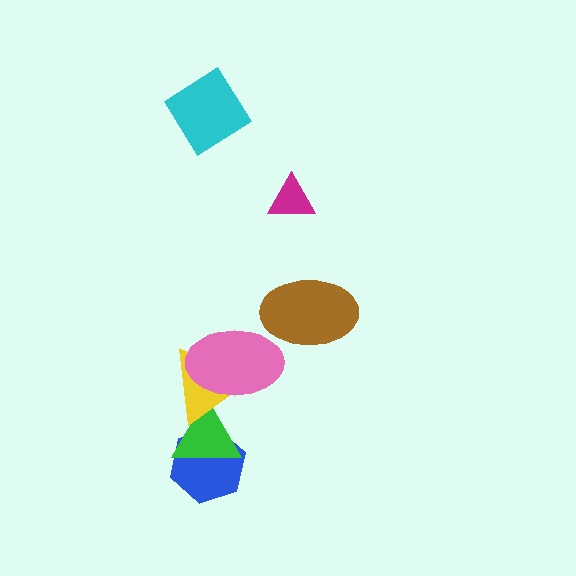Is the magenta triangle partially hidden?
No, no other shape covers it.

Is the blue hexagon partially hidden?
Yes, it is partially covered by another shape.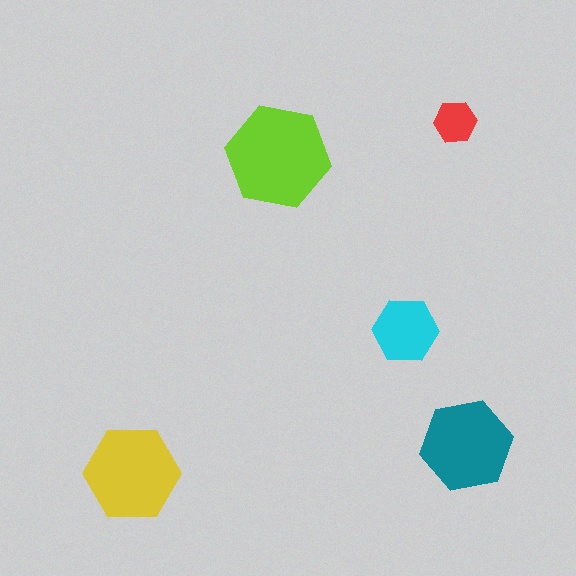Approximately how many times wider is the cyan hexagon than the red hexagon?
About 1.5 times wider.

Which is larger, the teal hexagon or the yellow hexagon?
The yellow one.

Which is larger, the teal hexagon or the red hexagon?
The teal one.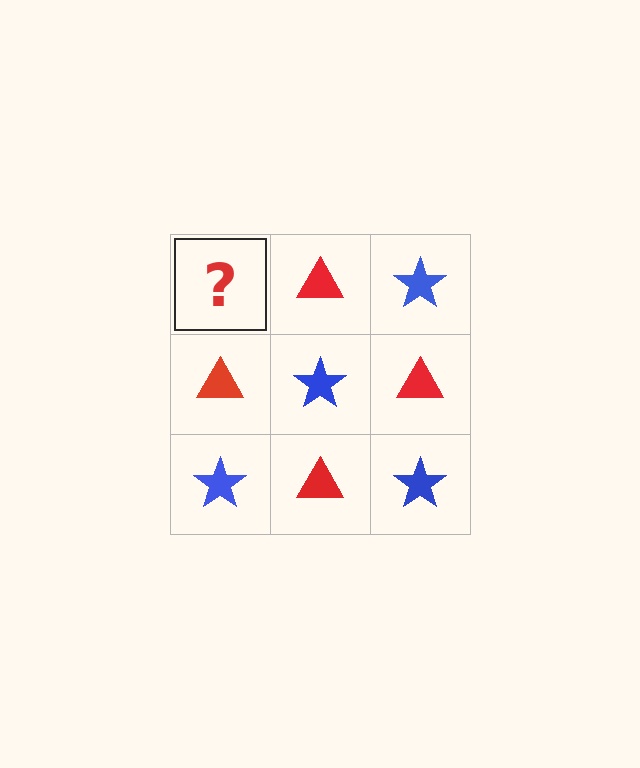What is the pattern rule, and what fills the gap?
The rule is that it alternates blue star and red triangle in a checkerboard pattern. The gap should be filled with a blue star.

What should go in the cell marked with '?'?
The missing cell should contain a blue star.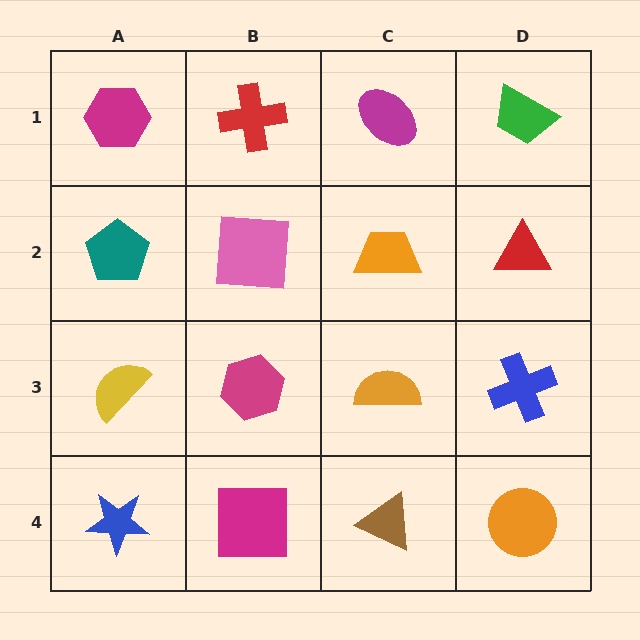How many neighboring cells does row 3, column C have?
4.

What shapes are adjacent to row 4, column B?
A magenta hexagon (row 3, column B), a blue star (row 4, column A), a brown triangle (row 4, column C).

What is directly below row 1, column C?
An orange trapezoid.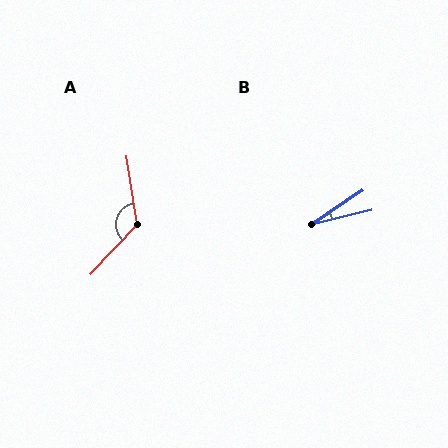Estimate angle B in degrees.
Approximately 21 degrees.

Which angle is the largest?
A, at approximately 128 degrees.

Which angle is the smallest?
B, at approximately 21 degrees.